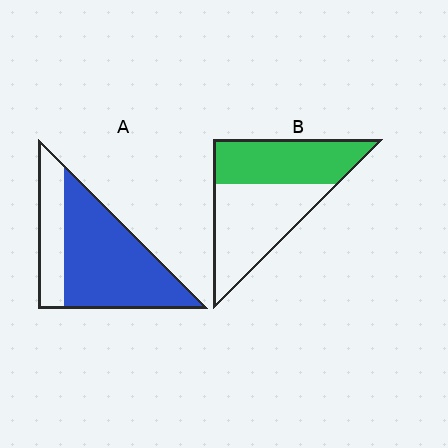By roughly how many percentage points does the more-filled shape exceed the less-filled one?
By roughly 25 percentage points (A over B).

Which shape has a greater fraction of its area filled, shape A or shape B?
Shape A.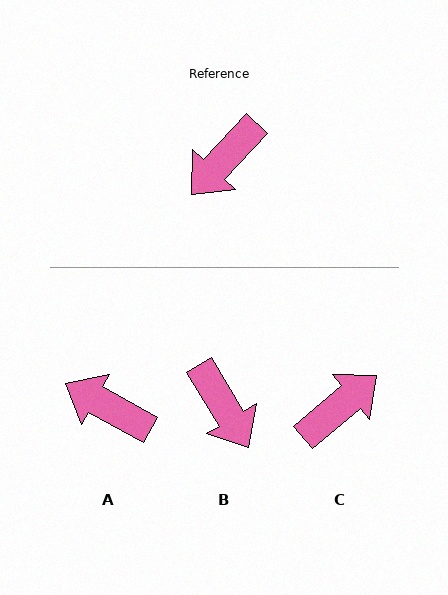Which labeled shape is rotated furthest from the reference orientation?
C, about 173 degrees away.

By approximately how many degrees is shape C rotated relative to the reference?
Approximately 173 degrees counter-clockwise.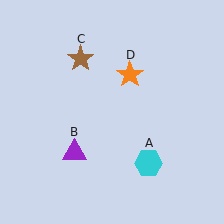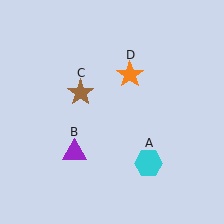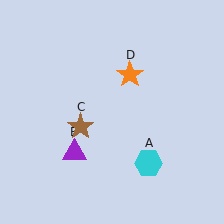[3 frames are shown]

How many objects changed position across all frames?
1 object changed position: brown star (object C).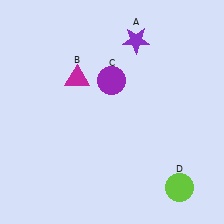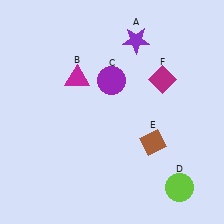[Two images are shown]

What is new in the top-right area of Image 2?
A magenta diamond (F) was added in the top-right area of Image 2.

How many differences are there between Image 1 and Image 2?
There are 2 differences between the two images.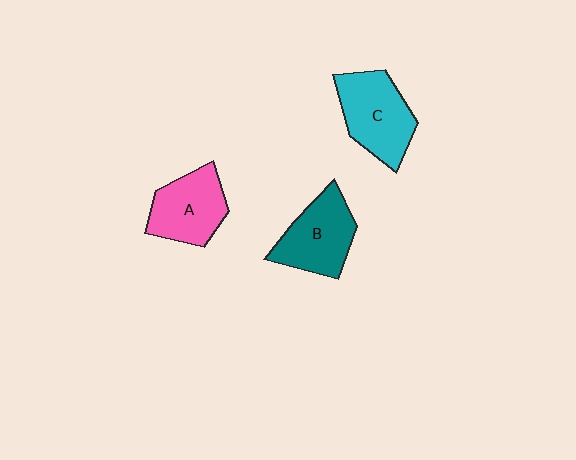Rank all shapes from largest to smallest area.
From largest to smallest: C (cyan), B (teal), A (pink).